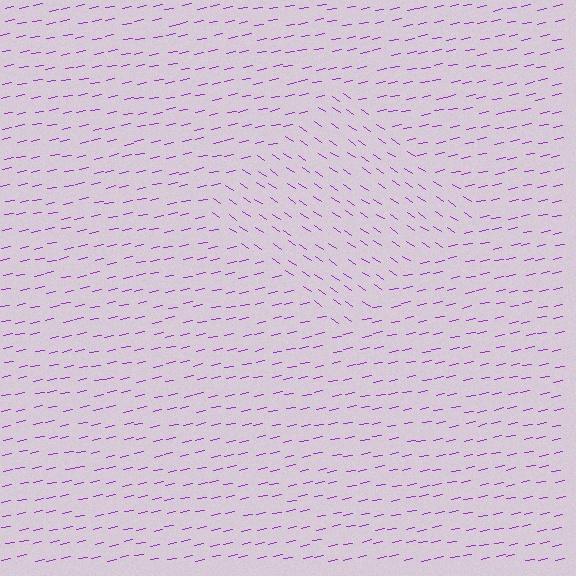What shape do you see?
I see a diamond.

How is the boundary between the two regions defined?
The boundary is defined purely by a change in line orientation (approximately 45 degrees difference). All lines are the same color and thickness.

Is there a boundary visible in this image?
Yes, there is a texture boundary formed by a change in line orientation.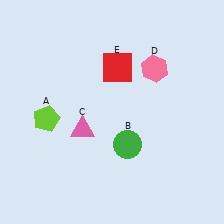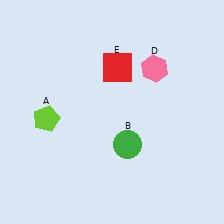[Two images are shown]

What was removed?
The pink triangle (C) was removed in Image 2.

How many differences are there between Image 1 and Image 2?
There is 1 difference between the two images.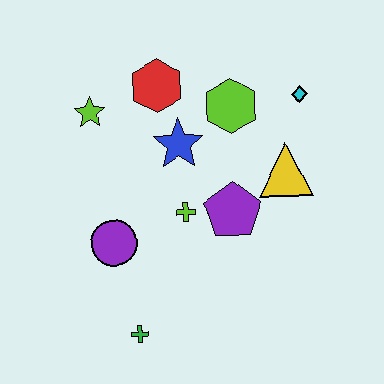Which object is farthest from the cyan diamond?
The green cross is farthest from the cyan diamond.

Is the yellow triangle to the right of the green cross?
Yes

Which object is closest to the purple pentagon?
The lime cross is closest to the purple pentagon.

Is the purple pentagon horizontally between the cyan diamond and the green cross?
Yes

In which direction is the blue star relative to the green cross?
The blue star is above the green cross.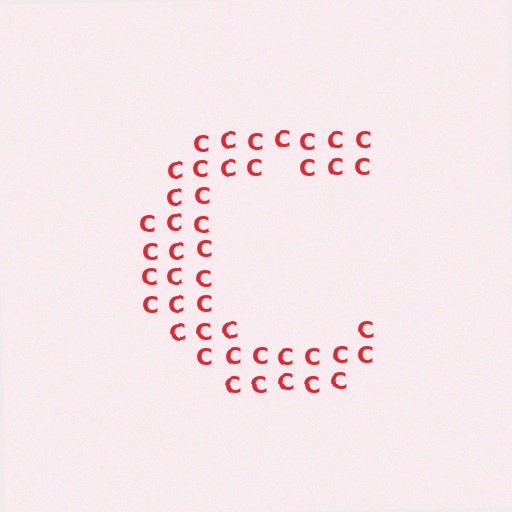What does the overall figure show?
The overall figure shows the letter C.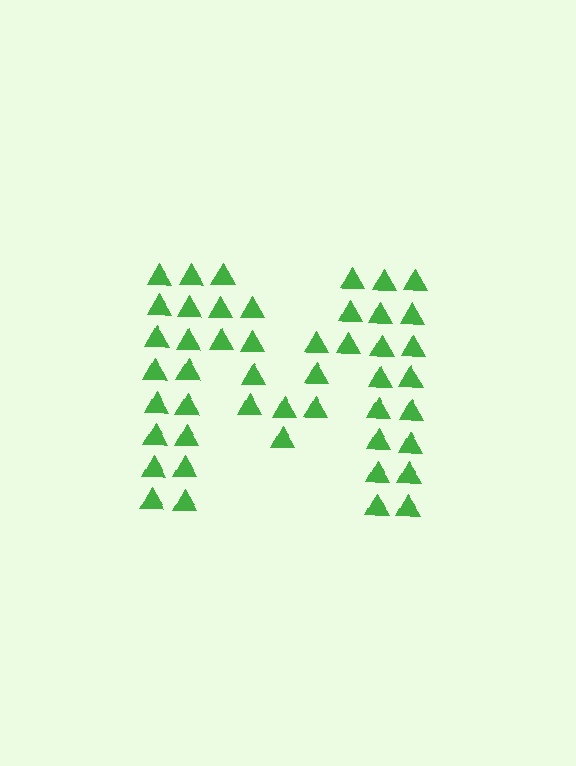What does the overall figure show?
The overall figure shows the letter M.